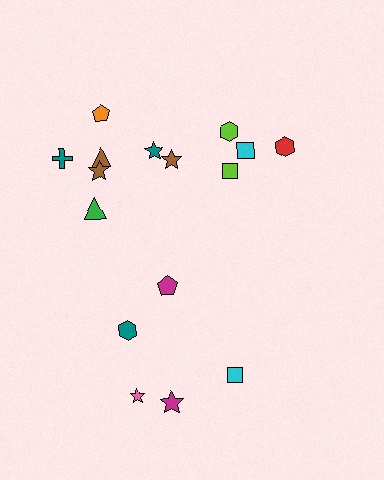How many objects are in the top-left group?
There are 7 objects.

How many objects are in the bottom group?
There are 5 objects.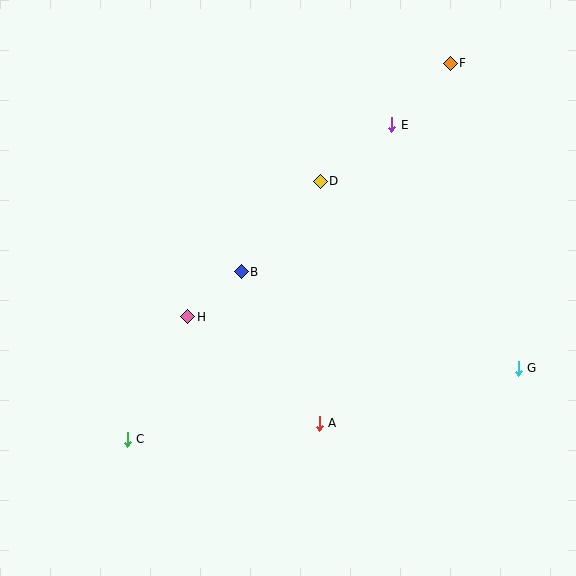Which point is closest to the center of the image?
Point B at (241, 272) is closest to the center.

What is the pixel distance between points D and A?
The distance between D and A is 242 pixels.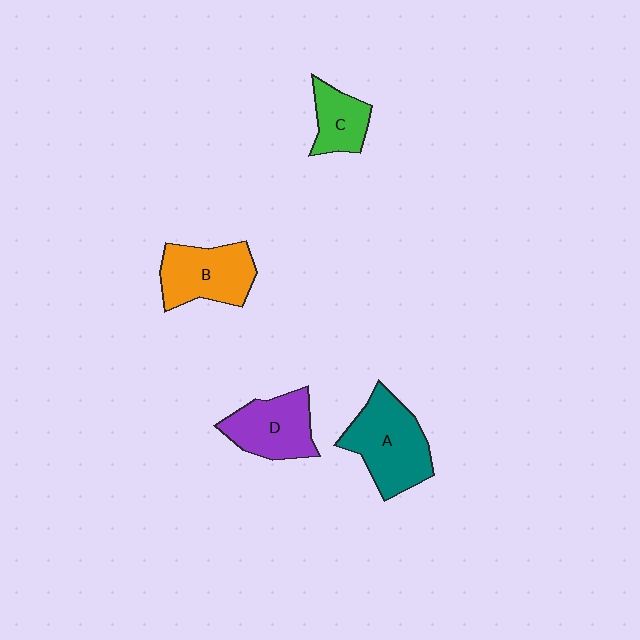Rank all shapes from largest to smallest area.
From largest to smallest: A (teal), B (orange), D (purple), C (green).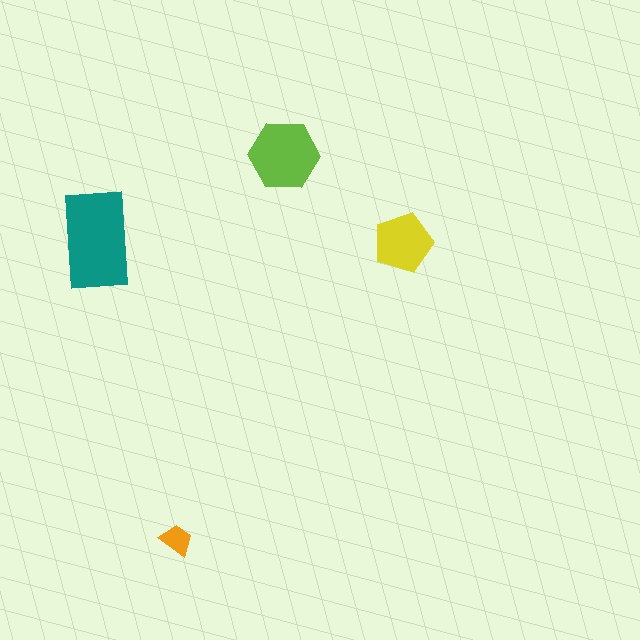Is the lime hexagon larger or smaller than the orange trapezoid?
Larger.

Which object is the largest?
The teal rectangle.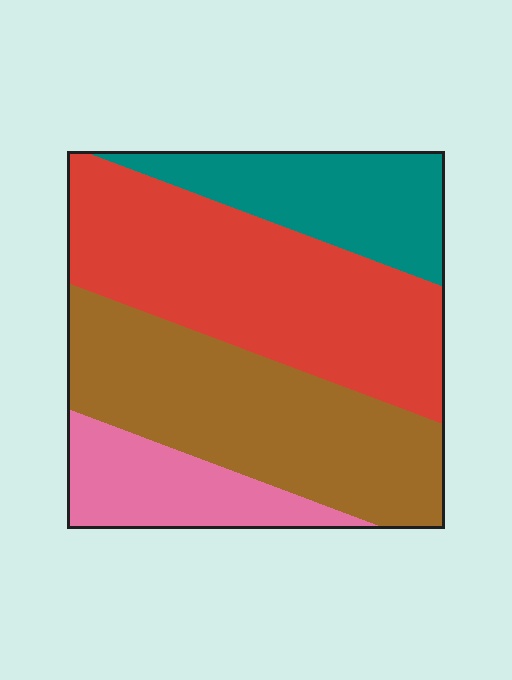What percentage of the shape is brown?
Brown covers roughly 35% of the shape.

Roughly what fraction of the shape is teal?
Teal takes up less than a quarter of the shape.